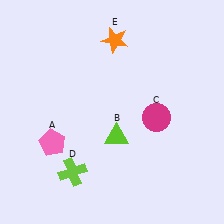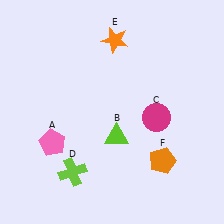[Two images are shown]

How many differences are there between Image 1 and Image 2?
There is 1 difference between the two images.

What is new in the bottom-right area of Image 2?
An orange pentagon (F) was added in the bottom-right area of Image 2.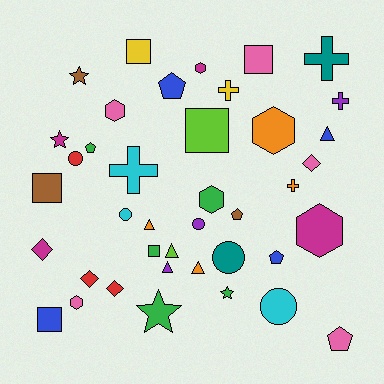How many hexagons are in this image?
There are 6 hexagons.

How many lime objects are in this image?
There are 2 lime objects.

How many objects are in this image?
There are 40 objects.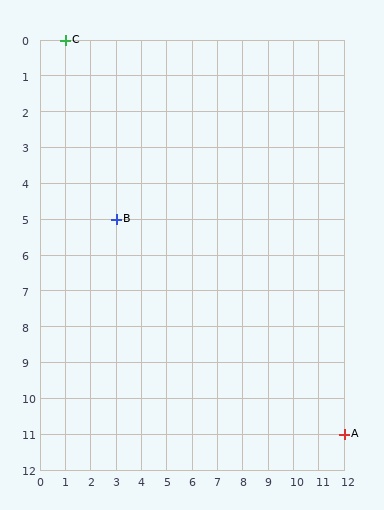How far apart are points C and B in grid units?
Points C and B are 2 columns and 5 rows apart (about 5.4 grid units diagonally).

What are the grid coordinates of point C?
Point C is at grid coordinates (1, 0).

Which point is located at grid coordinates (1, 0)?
Point C is at (1, 0).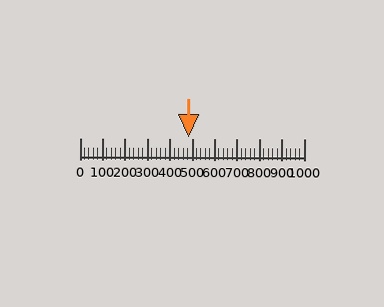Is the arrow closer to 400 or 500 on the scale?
The arrow is closer to 500.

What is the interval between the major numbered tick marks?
The major tick marks are spaced 100 units apart.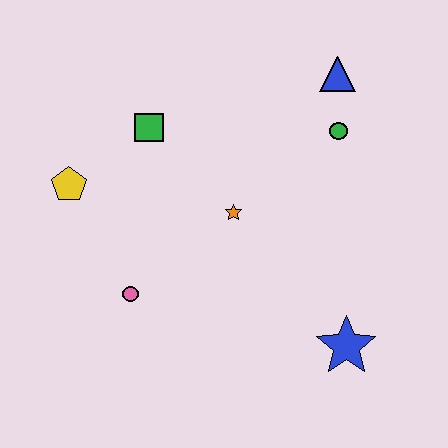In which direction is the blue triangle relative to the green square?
The blue triangle is to the right of the green square.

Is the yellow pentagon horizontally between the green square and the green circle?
No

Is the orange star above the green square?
No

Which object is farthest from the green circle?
The yellow pentagon is farthest from the green circle.